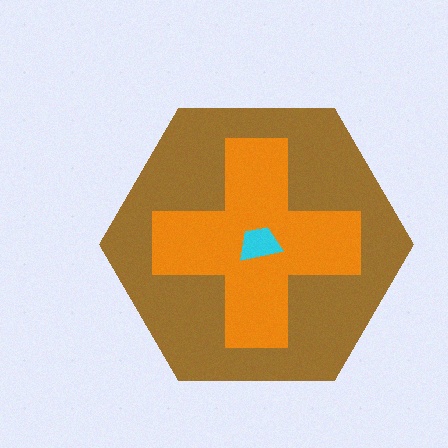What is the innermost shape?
The cyan trapezoid.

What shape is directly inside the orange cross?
The cyan trapezoid.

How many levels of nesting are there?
3.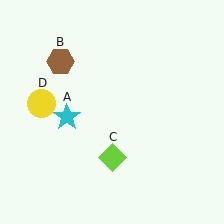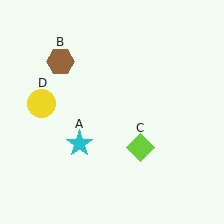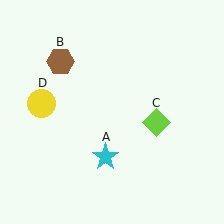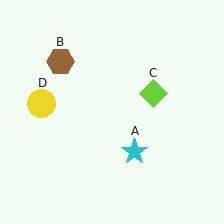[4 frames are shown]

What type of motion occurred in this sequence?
The cyan star (object A), lime diamond (object C) rotated counterclockwise around the center of the scene.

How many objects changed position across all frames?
2 objects changed position: cyan star (object A), lime diamond (object C).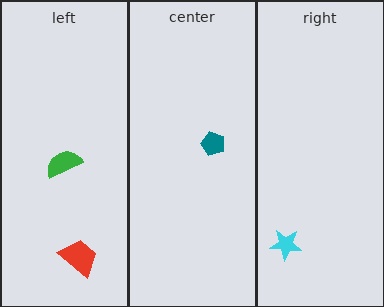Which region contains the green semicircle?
The left region.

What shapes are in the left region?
The red trapezoid, the green semicircle.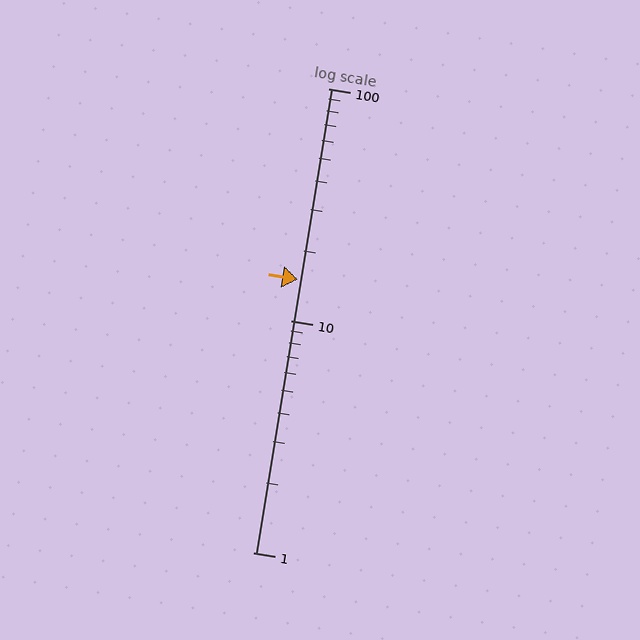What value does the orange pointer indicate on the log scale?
The pointer indicates approximately 15.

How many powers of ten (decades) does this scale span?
The scale spans 2 decades, from 1 to 100.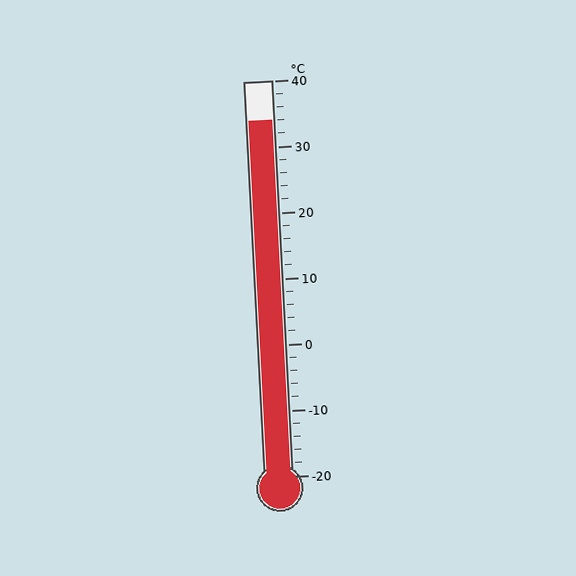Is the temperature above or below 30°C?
The temperature is above 30°C.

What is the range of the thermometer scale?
The thermometer scale ranges from -20°C to 40°C.